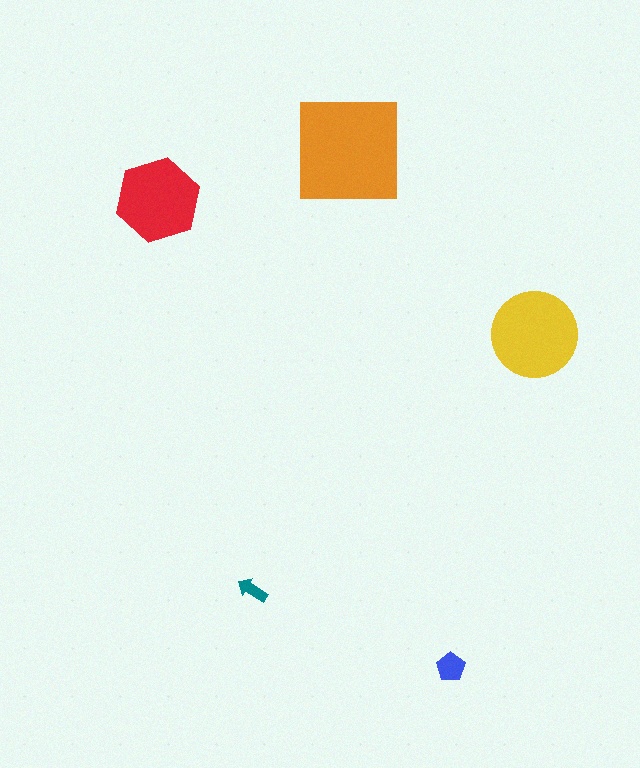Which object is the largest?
The orange square.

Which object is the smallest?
The teal arrow.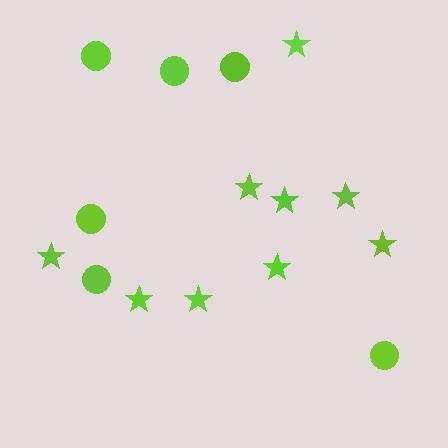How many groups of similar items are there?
There are 2 groups: one group of stars (9) and one group of circles (6).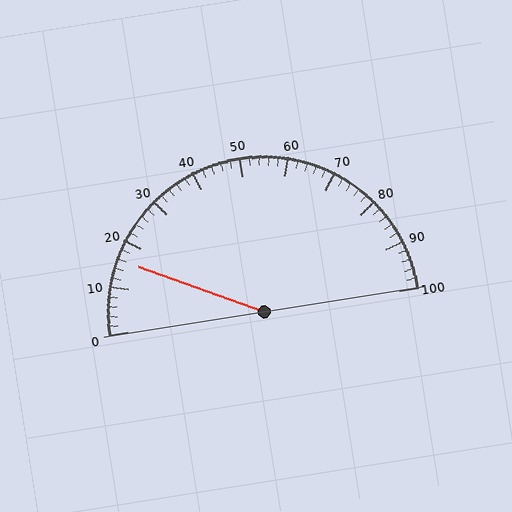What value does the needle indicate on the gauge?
The needle indicates approximately 16.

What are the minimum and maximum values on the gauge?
The gauge ranges from 0 to 100.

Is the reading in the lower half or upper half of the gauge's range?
The reading is in the lower half of the range (0 to 100).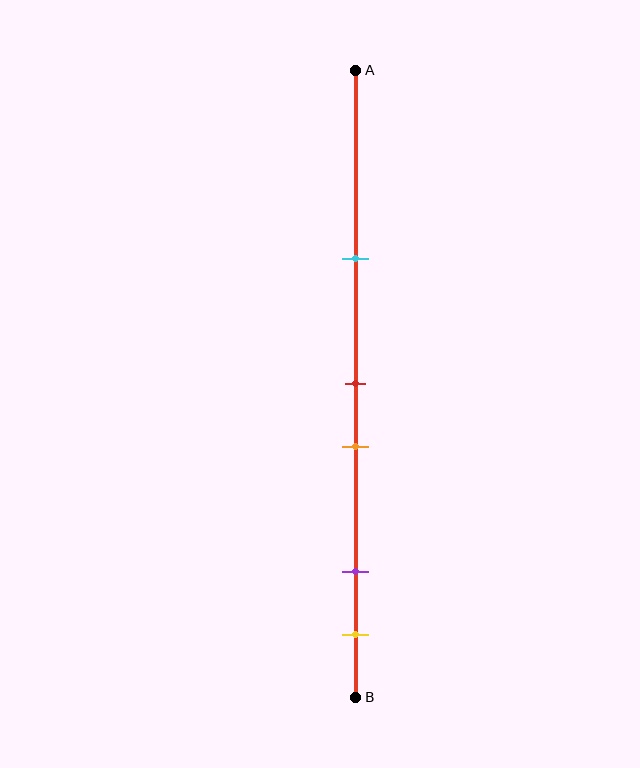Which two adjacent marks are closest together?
The red and orange marks are the closest adjacent pair.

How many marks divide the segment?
There are 5 marks dividing the segment.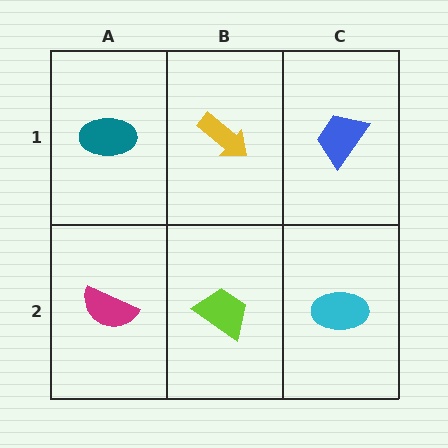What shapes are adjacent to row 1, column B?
A lime trapezoid (row 2, column B), a teal ellipse (row 1, column A), a blue trapezoid (row 1, column C).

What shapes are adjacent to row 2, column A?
A teal ellipse (row 1, column A), a lime trapezoid (row 2, column B).